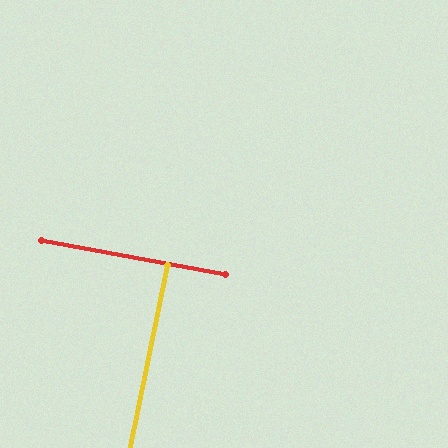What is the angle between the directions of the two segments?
Approximately 89 degrees.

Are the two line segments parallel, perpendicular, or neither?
Perpendicular — they meet at approximately 89°.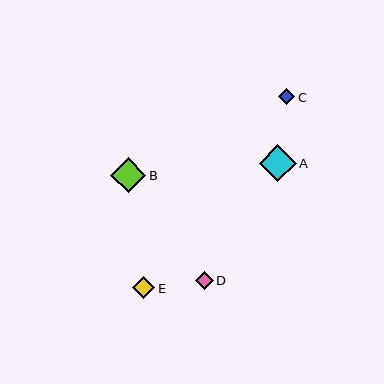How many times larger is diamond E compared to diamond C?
Diamond E is approximately 1.4 times the size of diamond C.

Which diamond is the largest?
Diamond A is the largest with a size of approximately 37 pixels.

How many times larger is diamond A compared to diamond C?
Diamond A is approximately 2.3 times the size of diamond C.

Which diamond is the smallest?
Diamond C is the smallest with a size of approximately 16 pixels.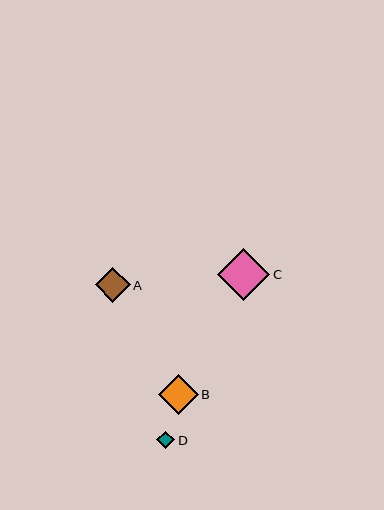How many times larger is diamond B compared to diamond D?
Diamond B is approximately 2.2 times the size of diamond D.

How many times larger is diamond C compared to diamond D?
Diamond C is approximately 2.9 times the size of diamond D.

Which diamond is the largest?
Diamond C is the largest with a size of approximately 52 pixels.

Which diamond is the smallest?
Diamond D is the smallest with a size of approximately 18 pixels.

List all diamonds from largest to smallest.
From largest to smallest: C, B, A, D.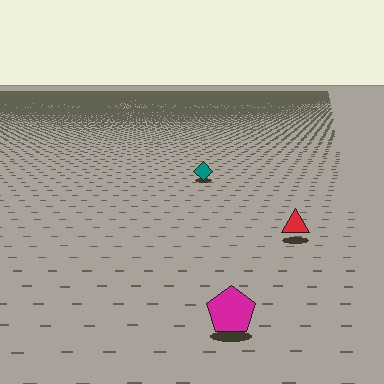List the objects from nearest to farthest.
From nearest to farthest: the magenta pentagon, the red triangle, the teal diamond.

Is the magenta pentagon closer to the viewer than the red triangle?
Yes. The magenta pentagon is closer — you can tell from the texture gradient: the ground texture is coarser near it.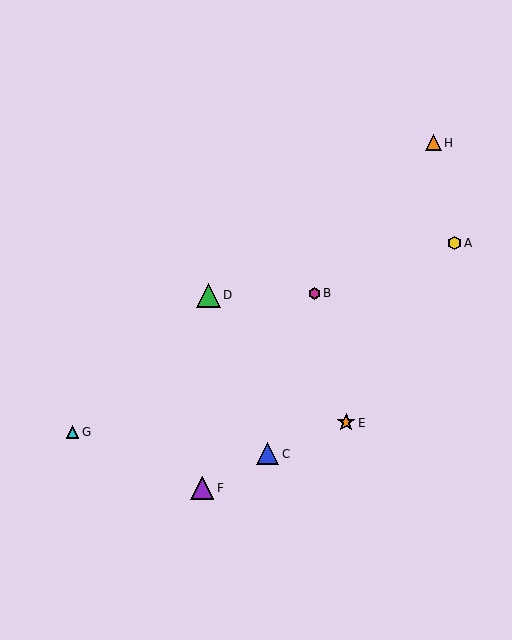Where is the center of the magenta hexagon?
The center of the magenta hexagon is at (314, 293).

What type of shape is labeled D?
Shape D is a green triangle.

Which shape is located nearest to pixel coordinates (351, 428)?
The orange star (labeled E) at (346, 423) is nearest to that location.